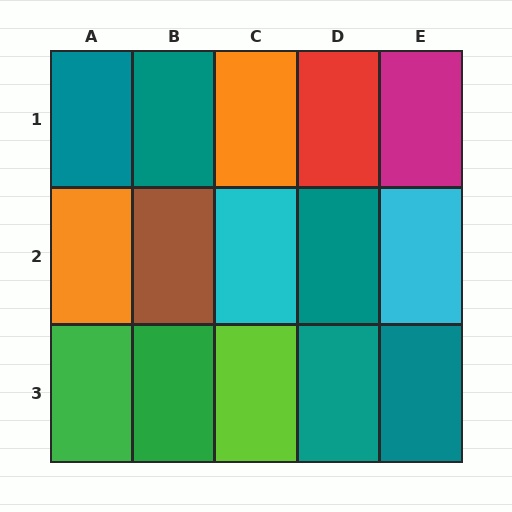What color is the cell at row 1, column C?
Orange.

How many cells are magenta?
1 cell is magenta.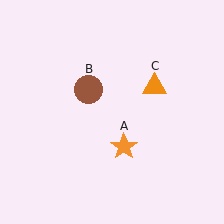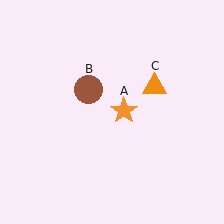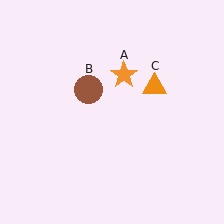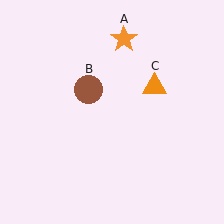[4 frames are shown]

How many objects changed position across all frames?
1 object changed position: orange star (object A).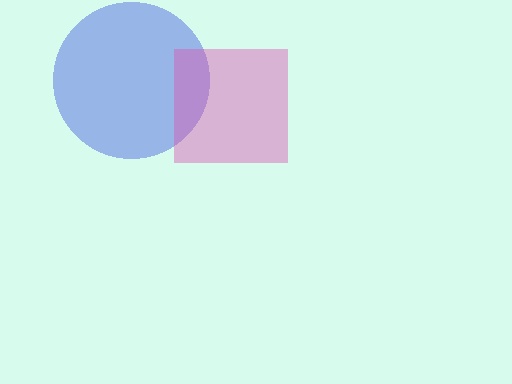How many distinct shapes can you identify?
There are 2 distinct shapes: a blue circle, a pink square.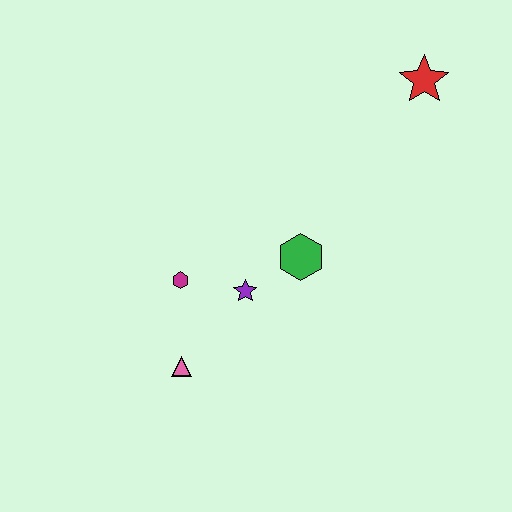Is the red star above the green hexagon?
Yes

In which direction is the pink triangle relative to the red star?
The pink triangle is below the red star.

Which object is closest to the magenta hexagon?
The purple star is closest to the magenta hexagon.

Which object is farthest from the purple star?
The red star is farthest from the purple star.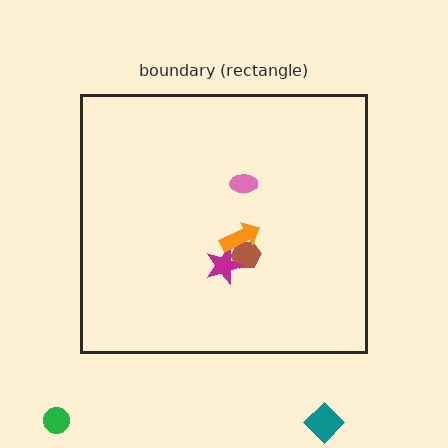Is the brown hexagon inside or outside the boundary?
Inside.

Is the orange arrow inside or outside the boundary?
Inside.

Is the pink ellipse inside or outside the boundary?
Inside.